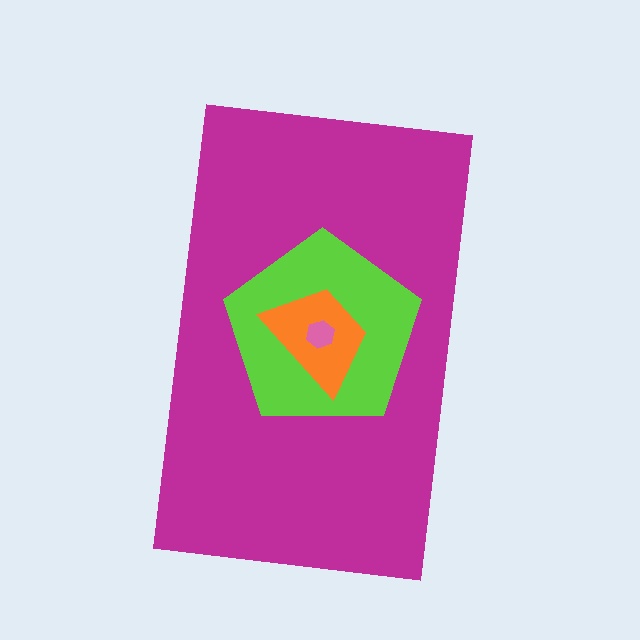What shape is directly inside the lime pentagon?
The orange trapezoid.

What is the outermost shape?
The magenta rectangle.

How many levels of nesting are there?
4.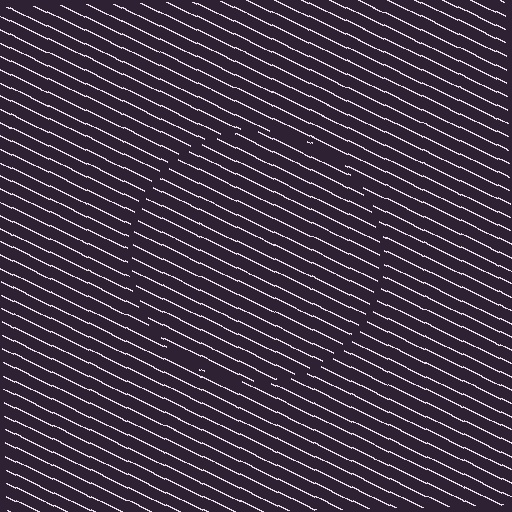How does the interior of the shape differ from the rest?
The interior of the shape contains the same grating, shifted by half a period — the contour is defined by the phase discontinuity where line-ends from the inner and outer gratings abut.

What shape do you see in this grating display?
An illusory circle. The interior of the shape contains the same grating, shifted by half a period — the contour is defined by the phase discontinuity where line-ends from the inner and outer gratings abut.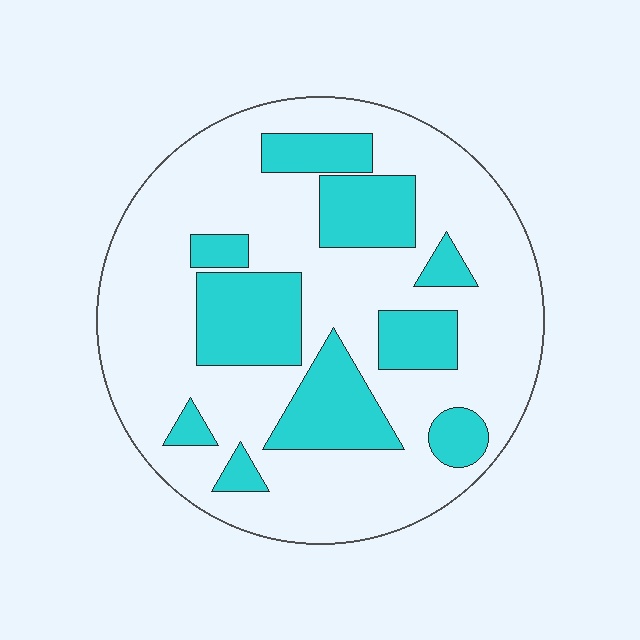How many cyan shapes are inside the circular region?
10.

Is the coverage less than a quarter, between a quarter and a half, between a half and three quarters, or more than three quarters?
Between a quarter and a half.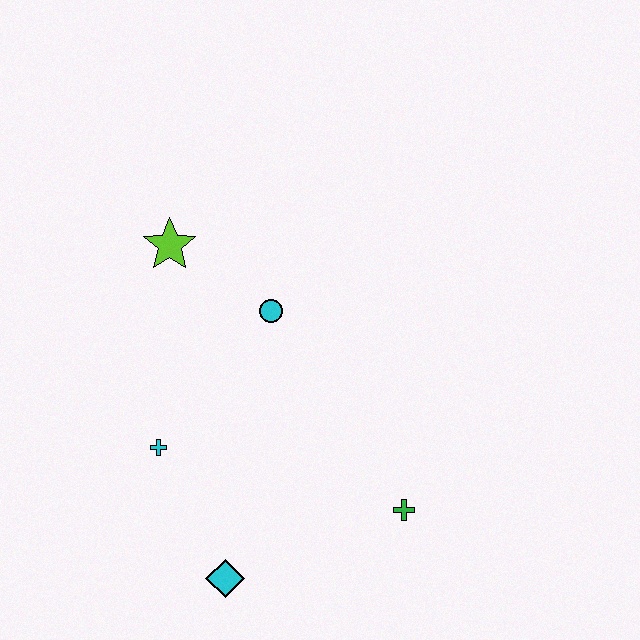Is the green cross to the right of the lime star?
Yes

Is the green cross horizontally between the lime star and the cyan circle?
No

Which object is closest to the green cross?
The cyan diamond is closest to the green cross.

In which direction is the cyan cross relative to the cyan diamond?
The cyan cross is above the cyan diamond.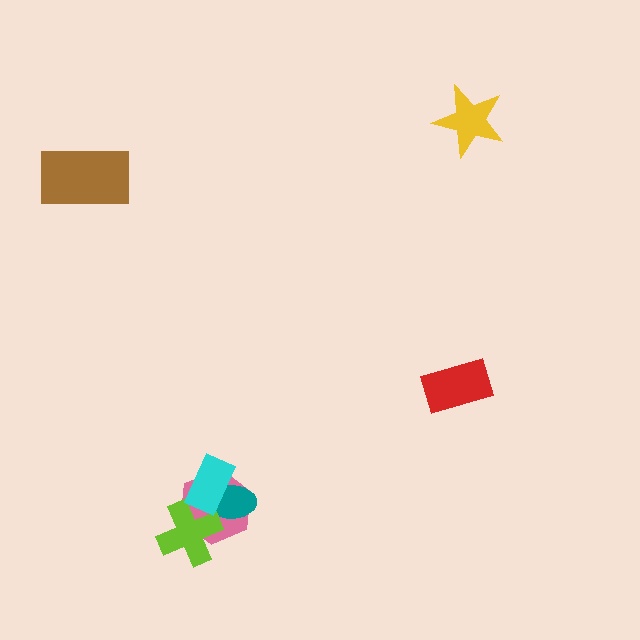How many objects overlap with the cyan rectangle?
3 objects overlap with the cyan rectangle.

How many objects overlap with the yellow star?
0 objects overlap with the yellow star.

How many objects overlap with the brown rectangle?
0 objects overlap with the brown rectangle.